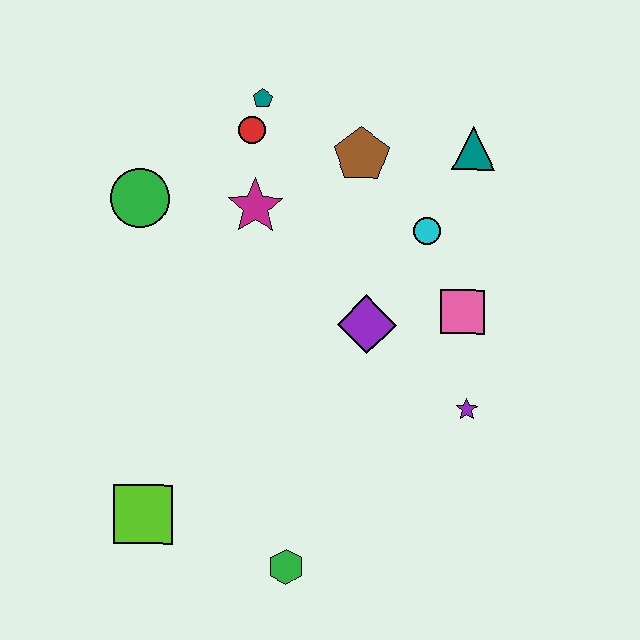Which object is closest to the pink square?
The cyan circle is closest to the pink square.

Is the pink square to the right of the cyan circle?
Yes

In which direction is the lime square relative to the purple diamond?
The lime square is to the left of the purple diamond.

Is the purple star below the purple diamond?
Yes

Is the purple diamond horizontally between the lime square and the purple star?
Yes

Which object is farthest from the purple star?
The green circle is farthest from the purple star.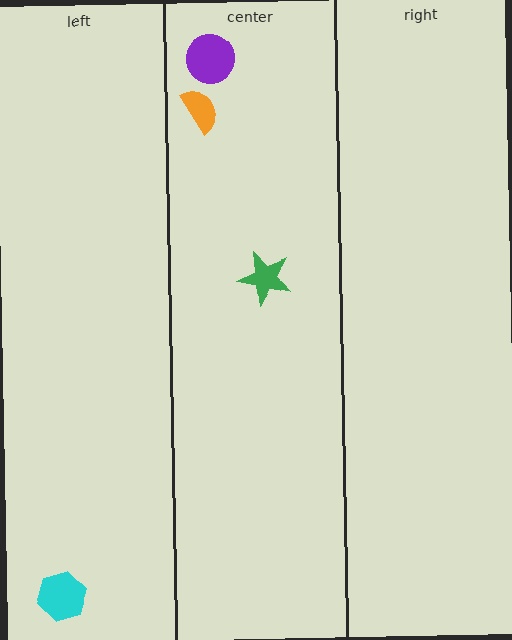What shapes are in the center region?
The purple circle, the orange semicircle, the green star.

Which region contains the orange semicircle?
The center region.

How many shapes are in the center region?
3.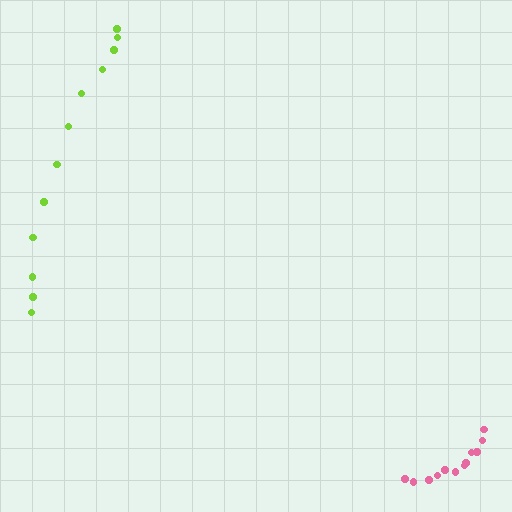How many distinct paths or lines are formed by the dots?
There are 2 distinct paths.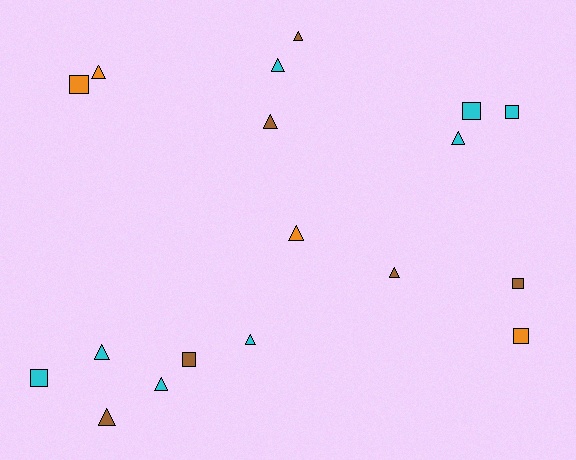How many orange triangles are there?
There are 2 orange triangles.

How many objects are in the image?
There are 18 objects.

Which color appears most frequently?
Cyan, with 8 objects.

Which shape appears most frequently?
Triangle, with 11 objects.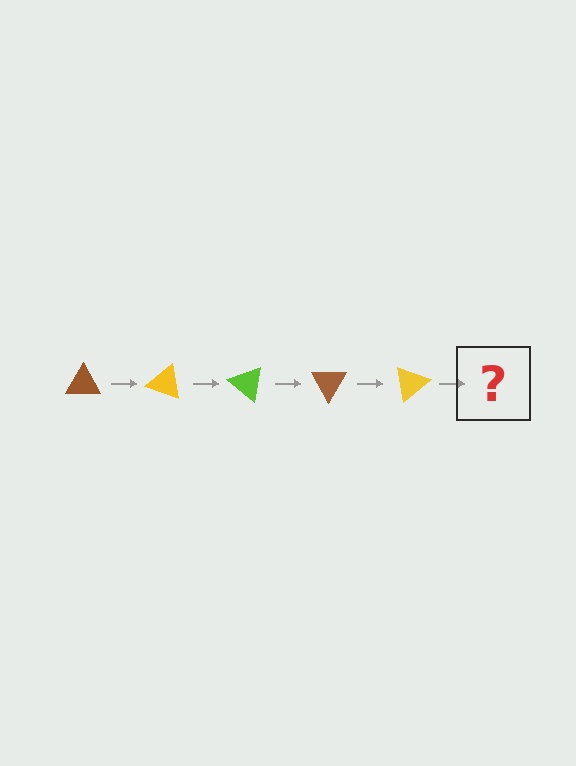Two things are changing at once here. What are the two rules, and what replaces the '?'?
The two rules are that it rotates 20 degrees each step and the color cycles through brown, yellow, and lime. The '?' should be a lime triangle, rotated 100 degrees from the start.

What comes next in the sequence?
The next element should be a lime triangle, rotated 100 degrees from the start.